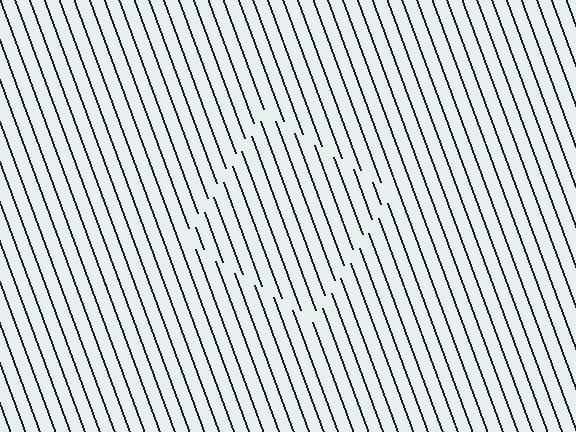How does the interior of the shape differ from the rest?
The interior of the shape contains the same grating, shifted by half a period — the contour is defined by the phase discontinuity where line-ends from the inner and outer gratings abut.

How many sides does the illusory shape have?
4 sides — the line-ends trace a square.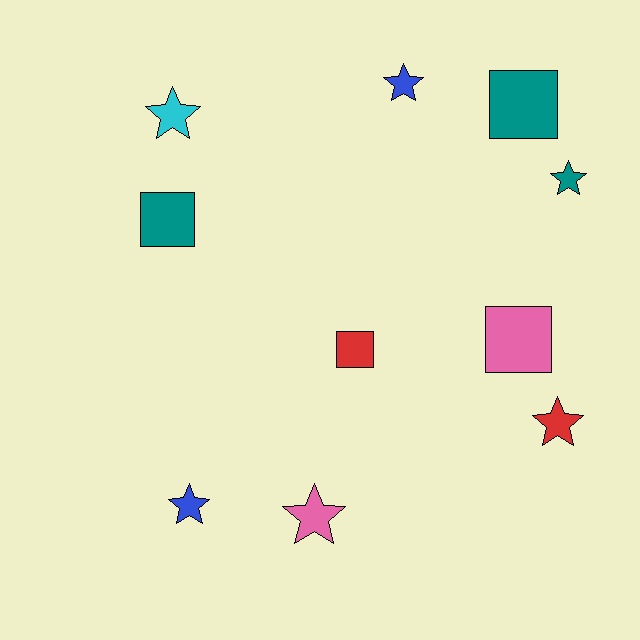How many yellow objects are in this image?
There are no yellow objects.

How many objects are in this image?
There are 10 objects.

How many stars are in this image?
There are 6 stars.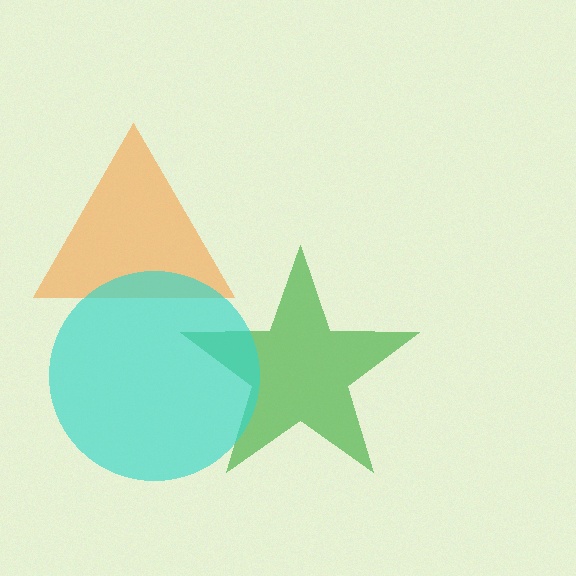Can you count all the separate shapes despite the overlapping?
Yes, there are 3 separate shapes.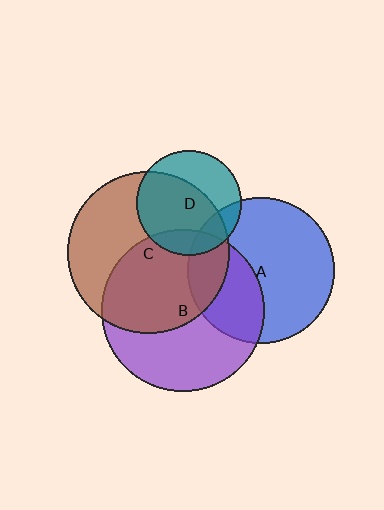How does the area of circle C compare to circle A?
Approximately 1.2 times.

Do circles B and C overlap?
Yes.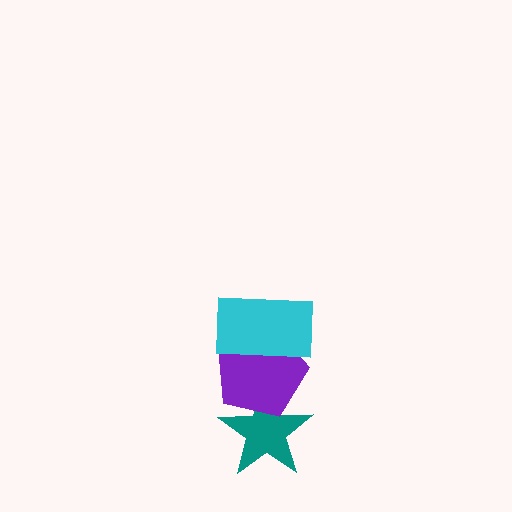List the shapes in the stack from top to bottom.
From top to bottom: the cyan rectangle, the purple pentagon, the teal star.